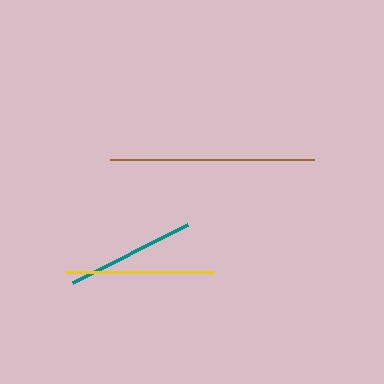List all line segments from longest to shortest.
From longest to shortest: brown, yellow, teal.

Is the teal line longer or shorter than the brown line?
The brown line is longer than the teal line.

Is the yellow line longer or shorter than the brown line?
The brown line is longer than the yellow line.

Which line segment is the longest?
The brown line is the longest at approximately 204 pixels.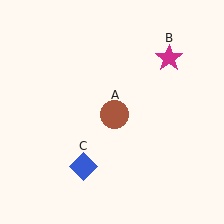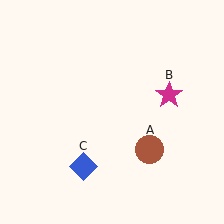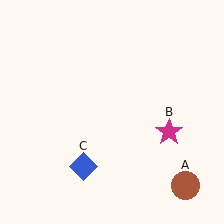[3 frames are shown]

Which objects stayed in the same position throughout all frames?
Blue diamond (object C) remained stationary.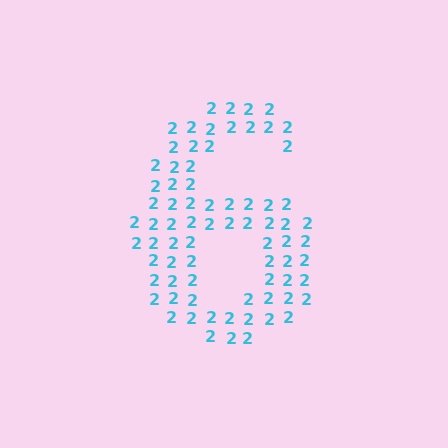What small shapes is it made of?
It is made of small digit 2's.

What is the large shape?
The large shape is the digit 6.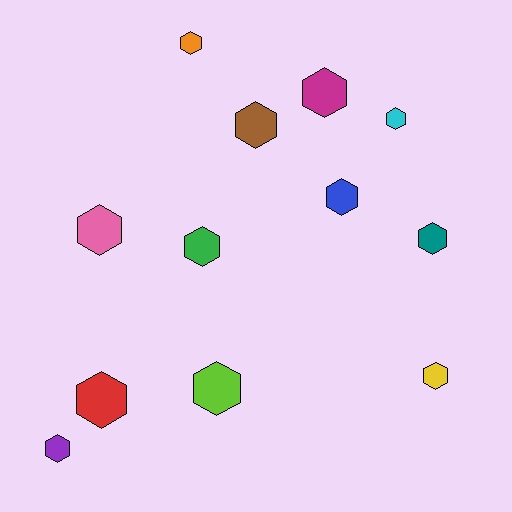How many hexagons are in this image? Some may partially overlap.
There are 12 hexagons.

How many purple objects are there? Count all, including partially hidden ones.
There is 1 purple object.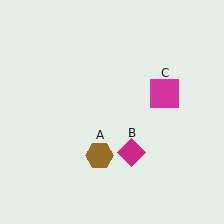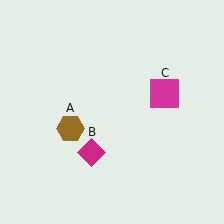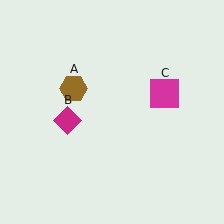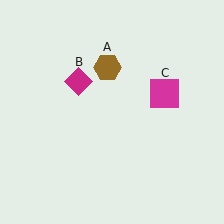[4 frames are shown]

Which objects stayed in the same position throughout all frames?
Magenta square (object C) remained stationary.